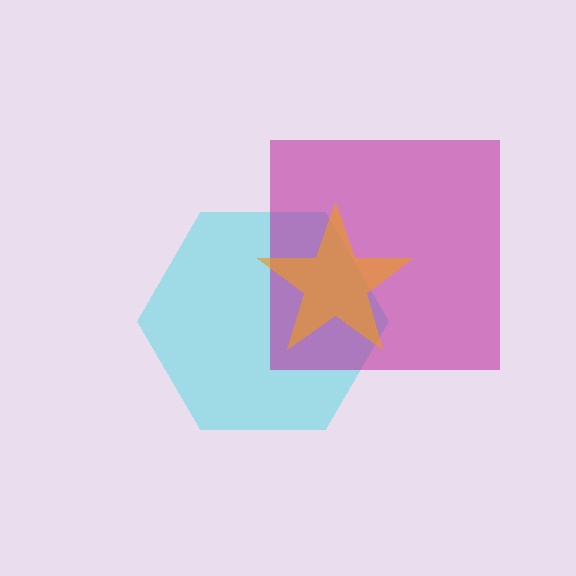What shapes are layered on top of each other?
The layered shapes are: a cyan hexagon, a magenta square, an orange star.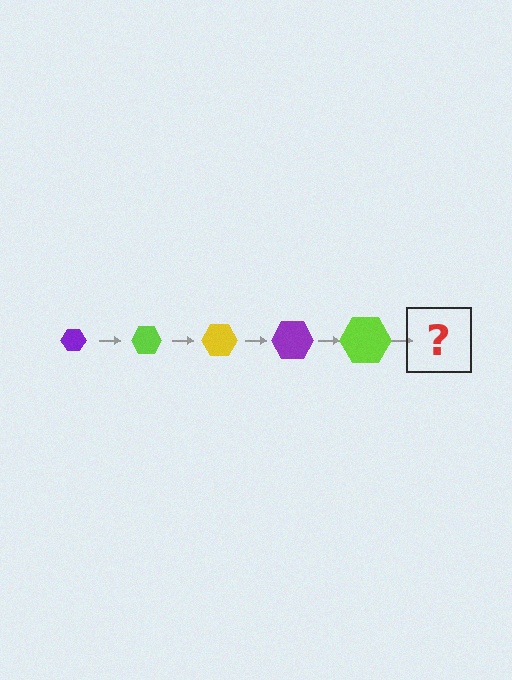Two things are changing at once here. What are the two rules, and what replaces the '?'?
The two rules are that the hexagon grows larger each step and the color cycles through purple, lime, and yellow. The '?' should be a yellow hexagon, larger than the previous one.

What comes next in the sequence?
The next element should be a yellow hexagon, larger than the previous one.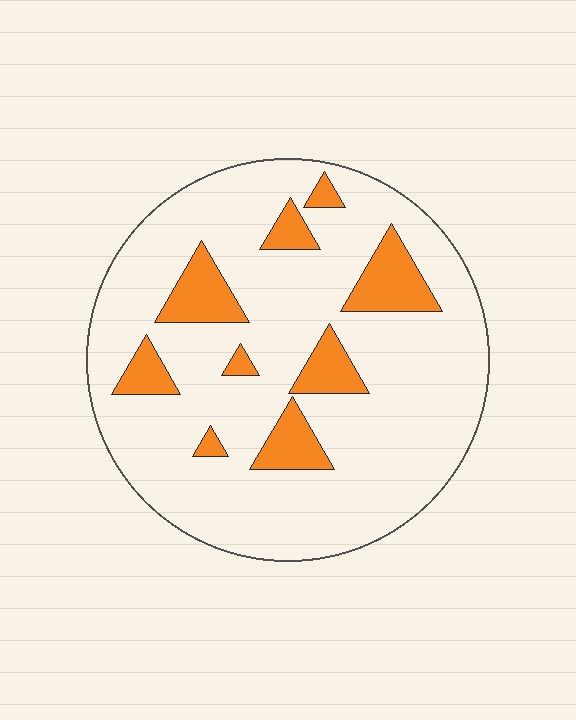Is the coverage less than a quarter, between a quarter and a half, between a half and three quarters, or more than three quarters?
Less than a quarter.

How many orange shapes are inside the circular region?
9.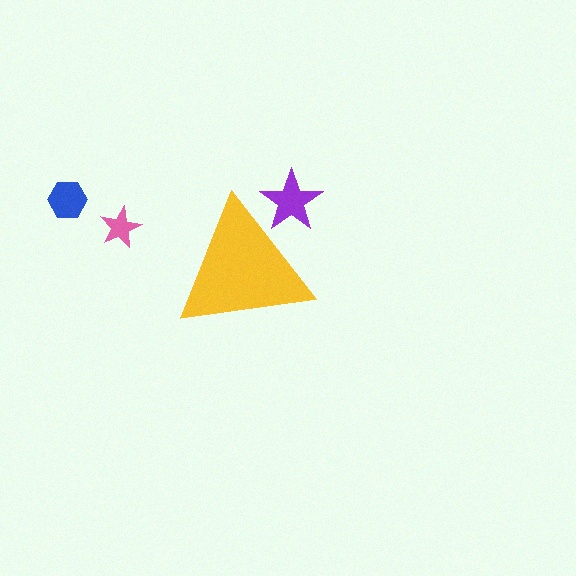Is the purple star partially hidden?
Yes, the purple star is partially hidden behind the yellow triangle.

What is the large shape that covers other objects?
A yellow triangle.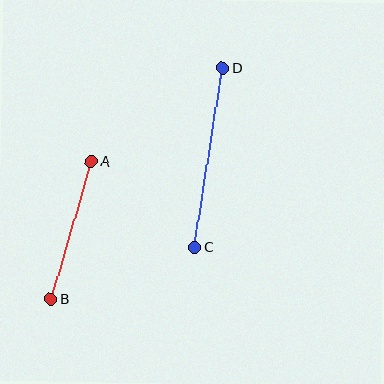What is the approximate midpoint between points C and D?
The midpoint is at approximately (209, 158) pixels.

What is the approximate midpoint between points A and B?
The midpoint is at approximately (71, 230) pixels.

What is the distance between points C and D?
The distance is approximately 182 pixels.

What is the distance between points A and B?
The distance is approximately 143 pixels.